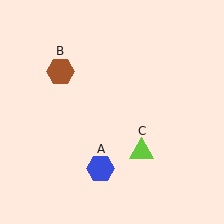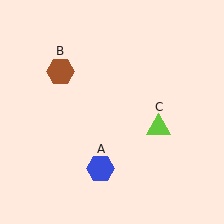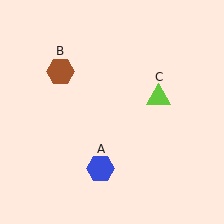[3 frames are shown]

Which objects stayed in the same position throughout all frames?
Blue hexagon (object A) and brown hexagon (object B) remained stationary.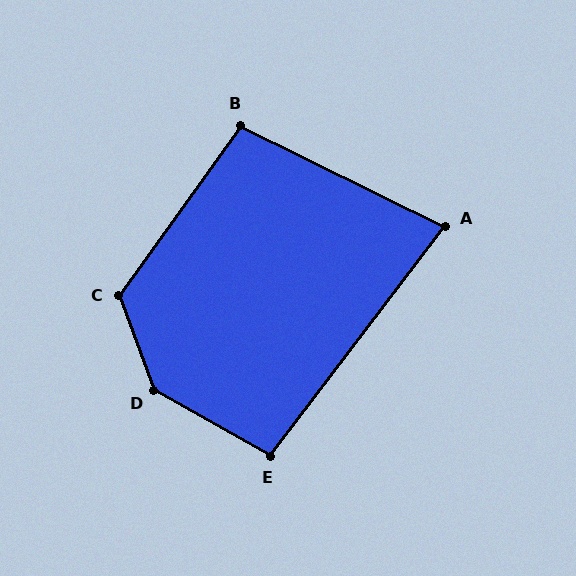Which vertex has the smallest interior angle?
A, at approximately 79 degrees.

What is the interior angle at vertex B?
Approximately 99 degrees (obtuse).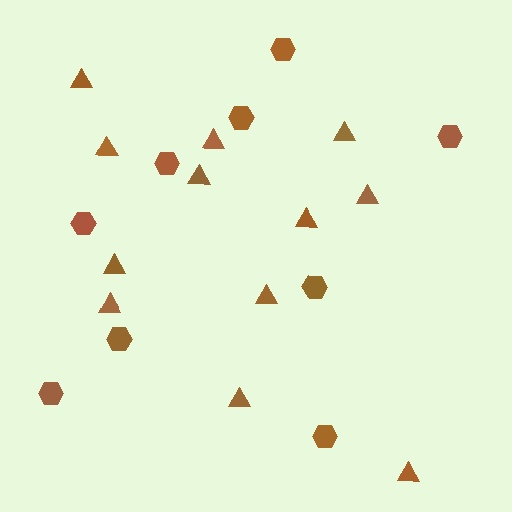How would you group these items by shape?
There are 2 groups: one group of hexagons (9) and one group of triangles (12).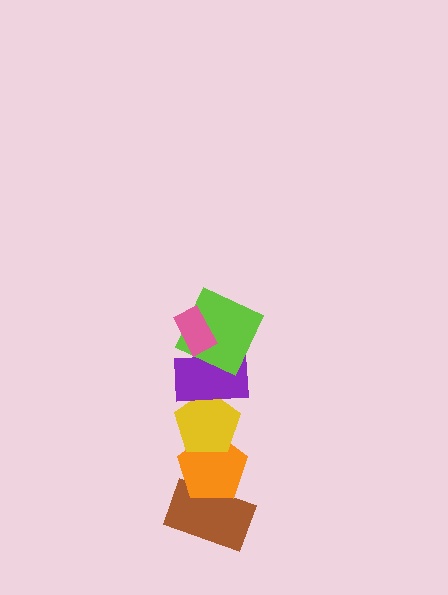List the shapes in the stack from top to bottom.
From top to bottom: the pink rectangle, the lime square, the purple rectangle, the yellow pentagon, the orange pentagon, the brown rectangle.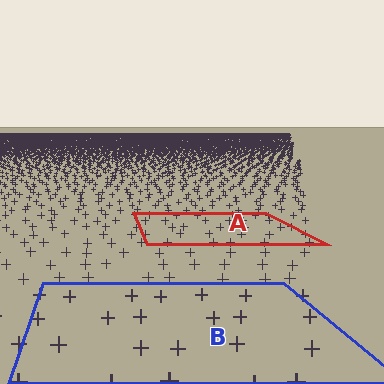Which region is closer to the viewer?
Region B is closer. The texture elements there are larger and more spread out.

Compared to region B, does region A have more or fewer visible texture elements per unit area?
Region A has more texture elements per unit area — they are packed more densely because it is farther away.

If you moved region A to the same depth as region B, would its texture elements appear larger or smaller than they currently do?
They would appear larger. At a closer depth, the same texture elements are projected at a bigger on-screen size.